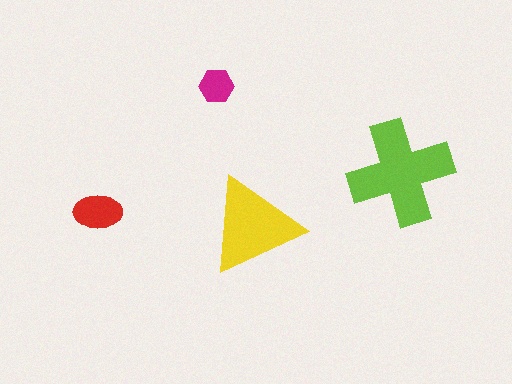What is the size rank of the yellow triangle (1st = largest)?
2nd.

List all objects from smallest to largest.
The magenta hexagon, the red ellipse, the yellow triangle, the lime cross.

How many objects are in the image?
There are 4 objects in the image.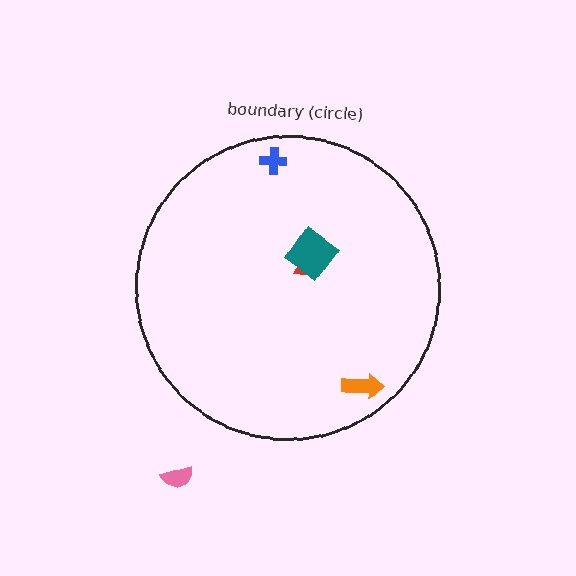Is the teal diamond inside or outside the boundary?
Inside.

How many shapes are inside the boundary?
4 inside, 1 outside.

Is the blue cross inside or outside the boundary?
Inside.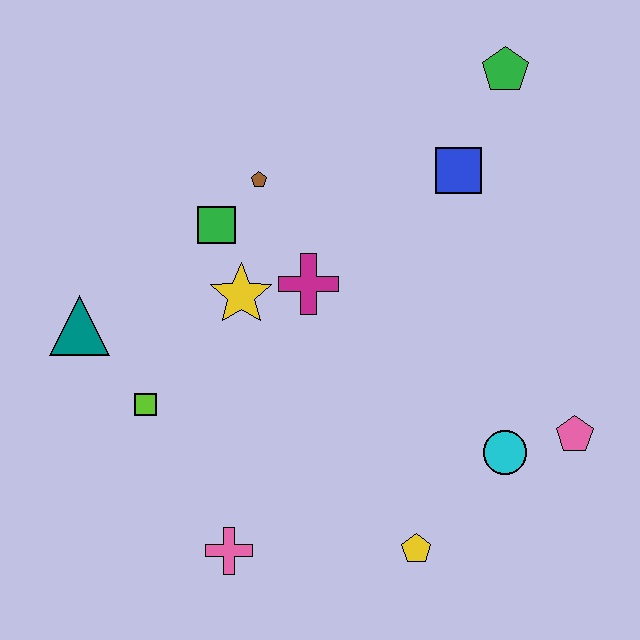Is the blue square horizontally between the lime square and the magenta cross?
No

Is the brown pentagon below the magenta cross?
No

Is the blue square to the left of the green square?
No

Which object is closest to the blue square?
The green pentagon is closest to the blue square.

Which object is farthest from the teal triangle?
The pink pentagon is farthest from the teal triangle.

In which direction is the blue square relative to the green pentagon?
The blue square is below the green pentagon.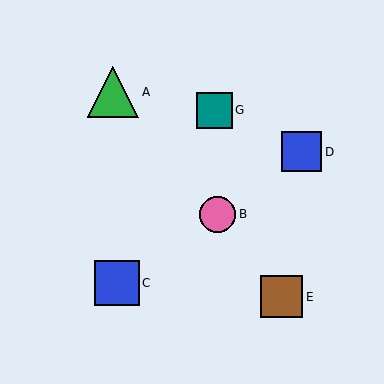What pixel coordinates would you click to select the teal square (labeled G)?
Click at (214, 110) to select the teal square G.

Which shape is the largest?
The green triangle (labeled A) is the largest.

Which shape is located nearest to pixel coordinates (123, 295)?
The blue square (labeled C) at (117, 283) is nearest to that location.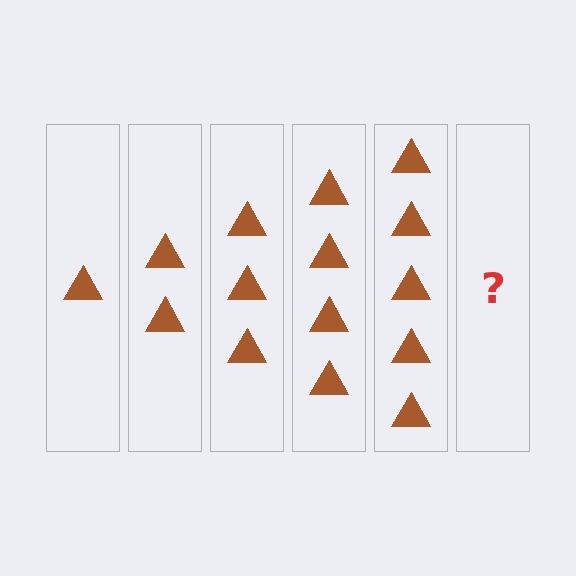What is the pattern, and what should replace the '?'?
The pattern is that each step adds one more triangle. The '?' should be 6 triangles.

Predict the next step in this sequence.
The next step is 6 triangles.